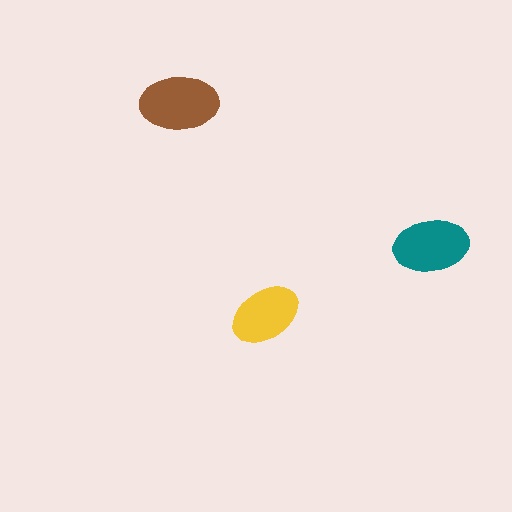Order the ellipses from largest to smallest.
the brown one, the teal one, the yellow one.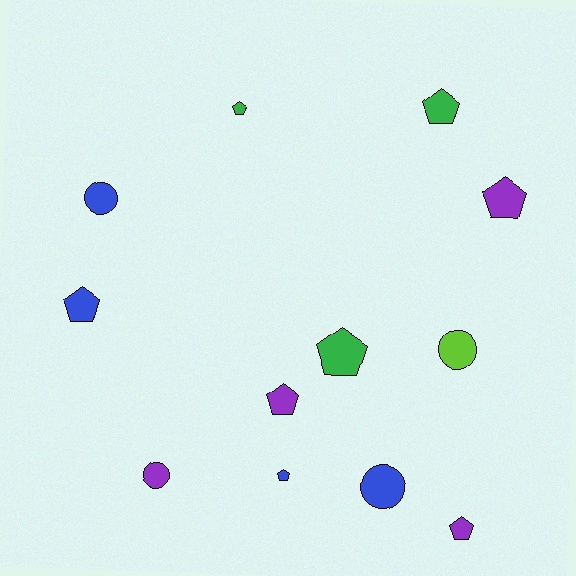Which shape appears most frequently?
Pentagon, with 8 objects.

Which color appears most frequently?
Purple, with 4 objects.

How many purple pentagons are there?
There are 3 purple pentagons.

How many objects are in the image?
There are 12 objects.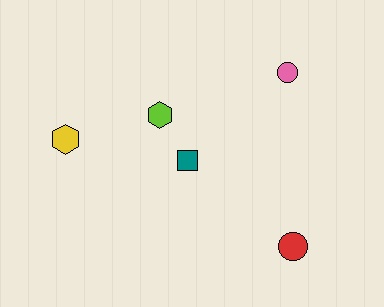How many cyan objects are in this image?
There are no cyan objects.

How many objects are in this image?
There are 5 objects.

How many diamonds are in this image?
There are no diamonds.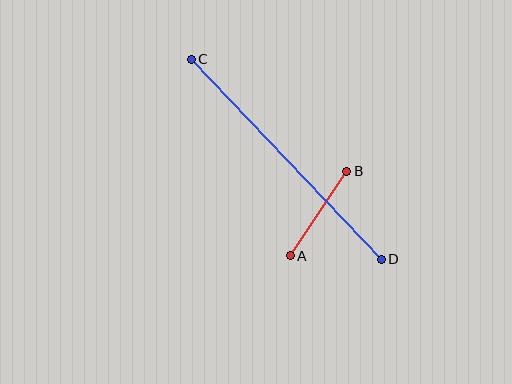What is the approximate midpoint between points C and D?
The midpoint is at approximately (286, 159) pixels.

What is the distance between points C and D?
The distance is approximately 276 pixels.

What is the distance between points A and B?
The distance is approximately 102 pixels.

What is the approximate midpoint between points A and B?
The midpoint is at approximately (319, 213) pixels.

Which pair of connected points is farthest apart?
Points C and D are farthest apart.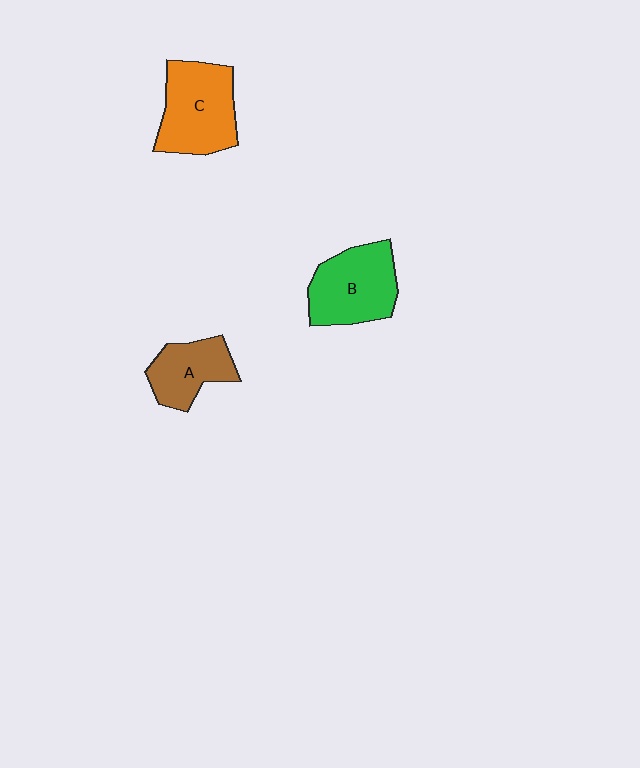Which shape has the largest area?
Shape C (orange).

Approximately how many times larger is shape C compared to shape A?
Approximately 1.5 times.